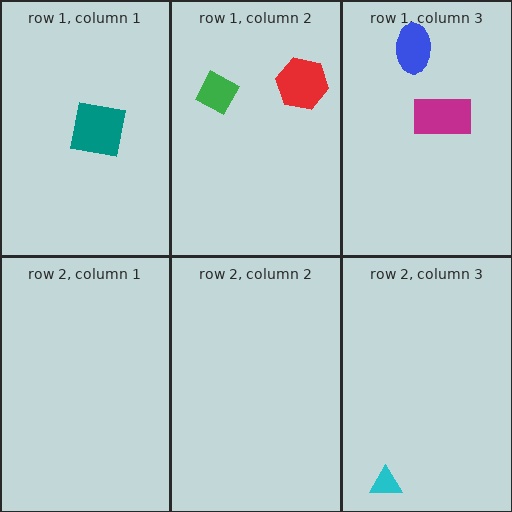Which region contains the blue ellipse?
The row 1, column 3 region.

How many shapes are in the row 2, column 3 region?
1.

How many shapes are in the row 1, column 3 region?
2.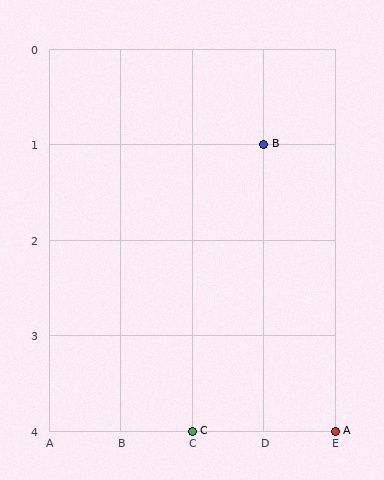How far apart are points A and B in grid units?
Points A and B are 1 column and 3 rows apart (about 3.2 grid units diagonally).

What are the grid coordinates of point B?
Point B is at grid coordinates (D, 1).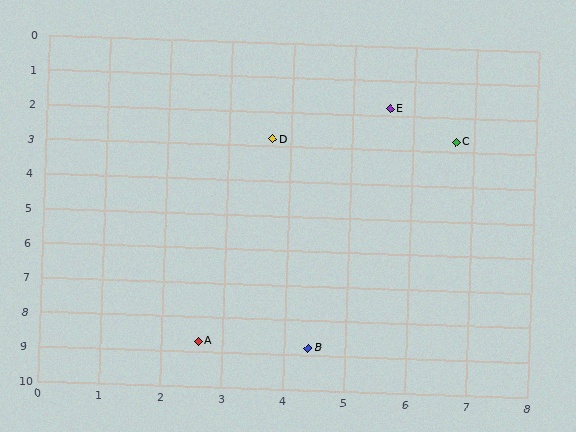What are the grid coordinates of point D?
Point D is at approximately (3.7, 2.8).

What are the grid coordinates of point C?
Point C is at approximately (6.7, 2.7).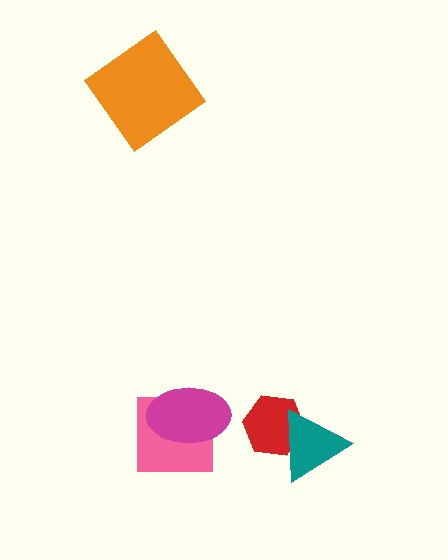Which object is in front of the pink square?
The magenta ellipse is in front of the pink square.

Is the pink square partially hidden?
Yes, it is partially covered by another shape.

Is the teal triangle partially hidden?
No, no other shape covers it.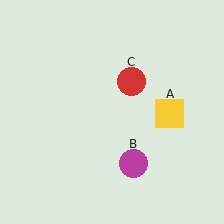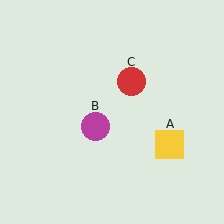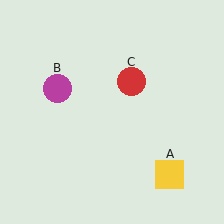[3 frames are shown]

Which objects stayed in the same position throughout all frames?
Red circle (object C) remained stationary.